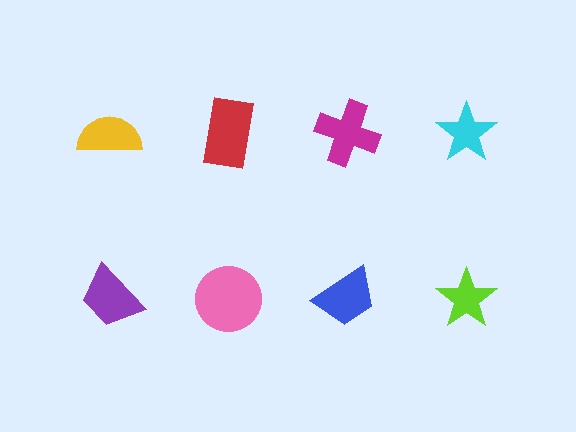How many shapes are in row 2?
4 shapes.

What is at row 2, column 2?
A pink circle.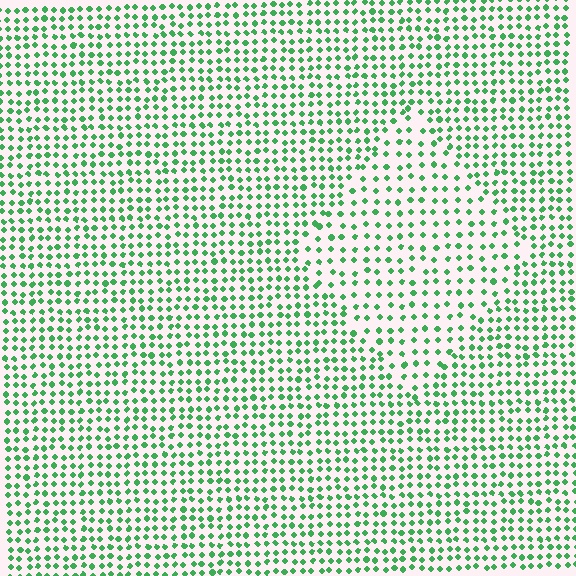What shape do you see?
I see a diamond.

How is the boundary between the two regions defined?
The boundary is defined by a change in element density (approximately 1.6x ratio). All elements are the same color, size, and shape.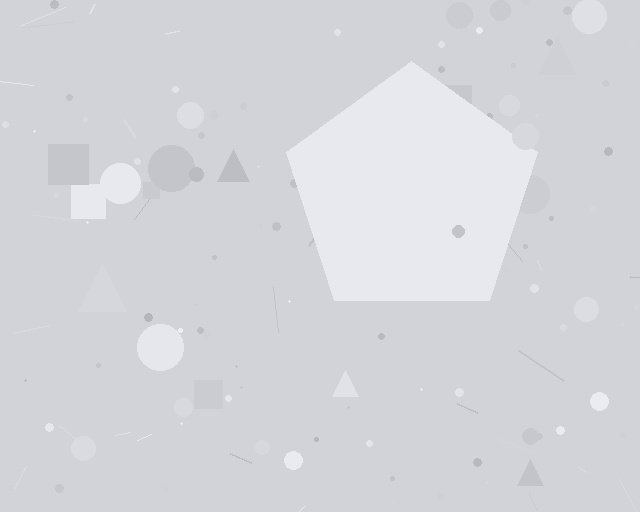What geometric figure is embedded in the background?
A pentagon is embedded in the background.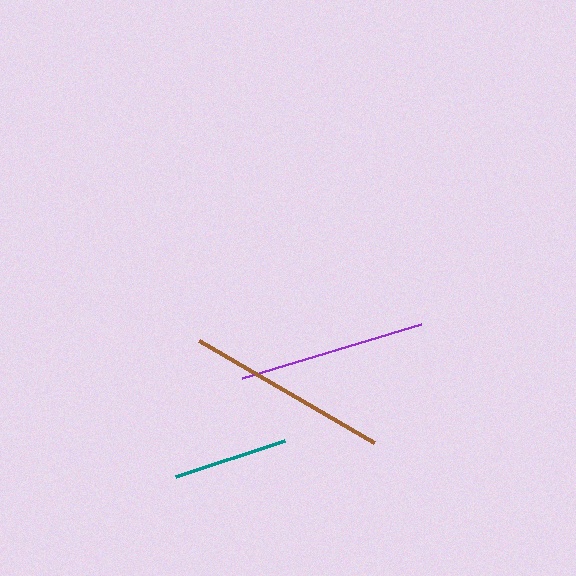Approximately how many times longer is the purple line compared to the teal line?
The purple line is approximately 1.6 times the length of the teal line.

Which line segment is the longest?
The brown line is the longest at approximately 203 pixels.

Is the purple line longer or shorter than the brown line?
The brown line is longer than the purple line.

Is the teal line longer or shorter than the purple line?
The purple line is longer than the teal line.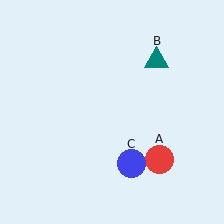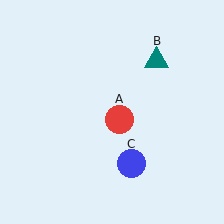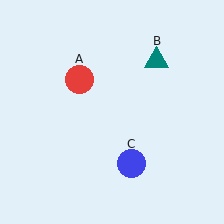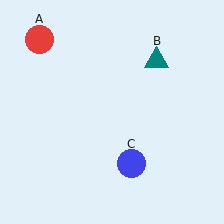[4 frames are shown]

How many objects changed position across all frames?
1 object changed position: red circle (object A).